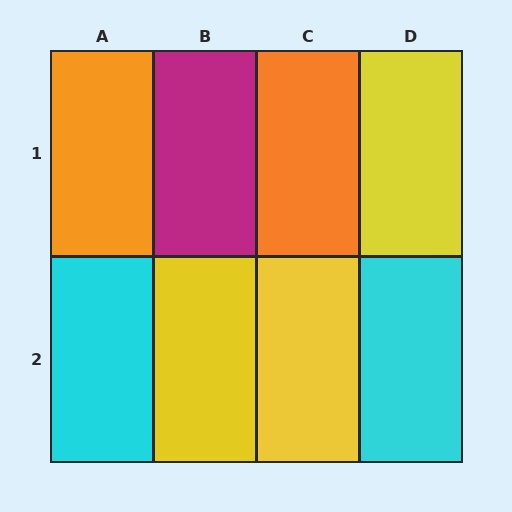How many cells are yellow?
3 cells are yellow.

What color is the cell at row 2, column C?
Yellow.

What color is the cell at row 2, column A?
Cyan.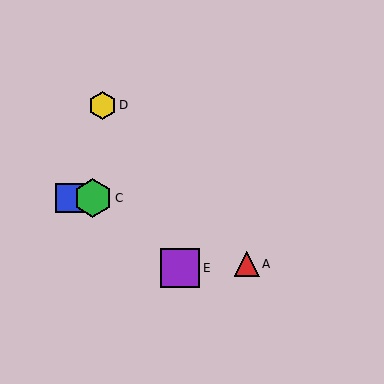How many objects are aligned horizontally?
2 objects (B, C) are aligned horizontally.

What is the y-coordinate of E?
Object E is at y≈268.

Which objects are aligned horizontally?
Objects B, C are aligned horizontally.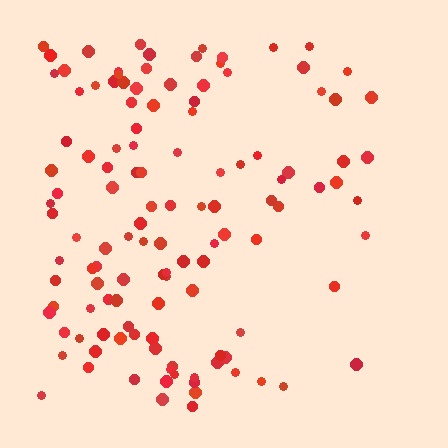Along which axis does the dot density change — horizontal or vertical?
Horizontal.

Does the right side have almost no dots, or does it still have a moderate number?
Still a moderate number, just noticeably fewer than the left.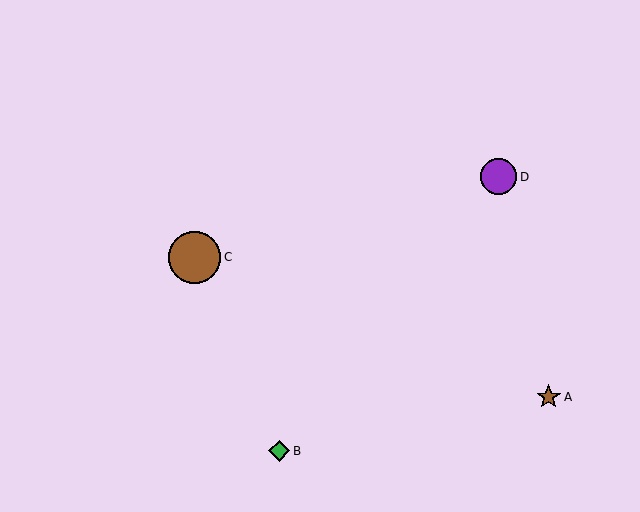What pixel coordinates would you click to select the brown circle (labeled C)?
Click at (195, 257) to select the brown circle C.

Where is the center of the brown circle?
The center of the brown circle is at (195, 257).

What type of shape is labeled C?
Shape C is a brown circle.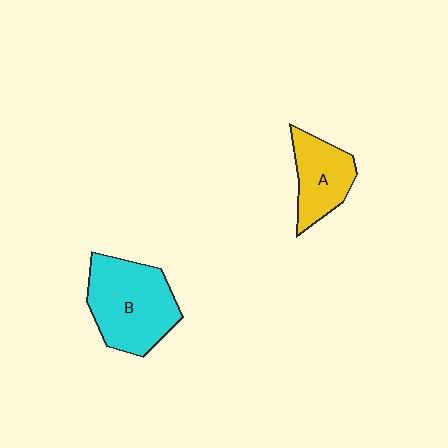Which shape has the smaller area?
Shape A (yellow).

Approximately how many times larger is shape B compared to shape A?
Approximately 1.6 times.